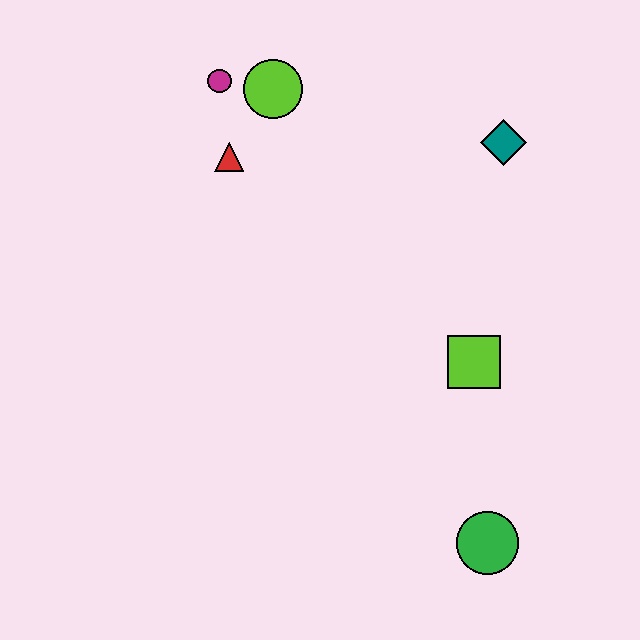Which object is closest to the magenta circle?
The lime circle is closest to the magenta circle.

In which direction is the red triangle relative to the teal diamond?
The red triangle is to the left of the teal diamond.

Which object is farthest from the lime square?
The magenta circle is farthest from the lime square.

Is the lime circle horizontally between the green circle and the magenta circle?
Yes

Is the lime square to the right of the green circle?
No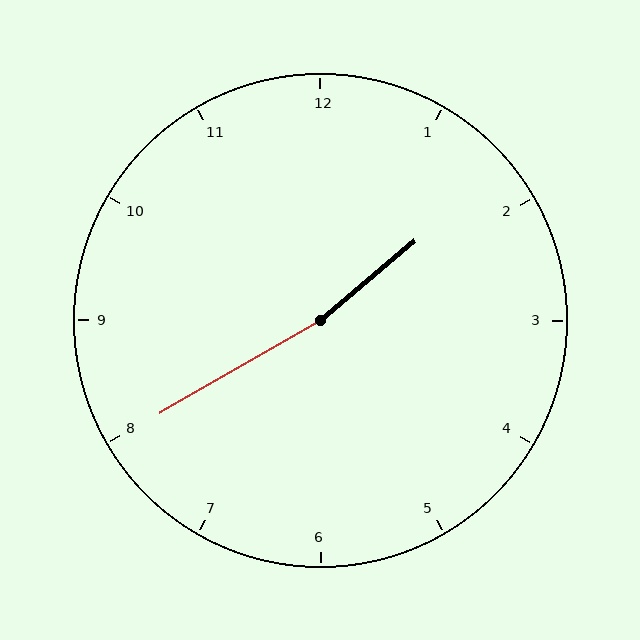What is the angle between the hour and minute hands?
Approximately 170 degrees.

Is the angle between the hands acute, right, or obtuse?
It is obtuse.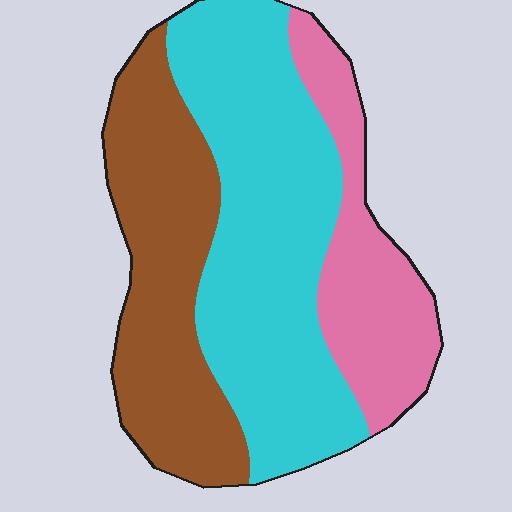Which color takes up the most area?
Cyan, at roughly 45%.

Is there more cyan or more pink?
Cyan.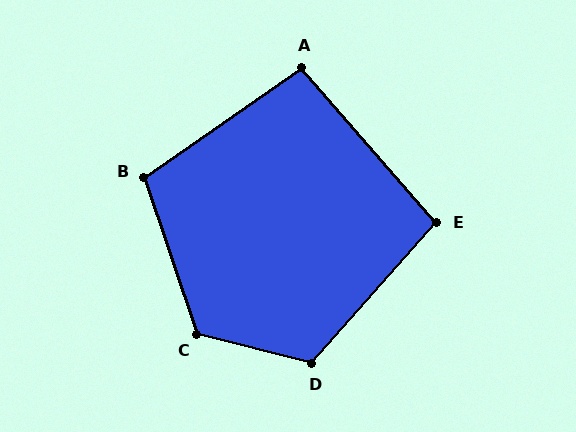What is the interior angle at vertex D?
Approximately 117 degrees (obtuse).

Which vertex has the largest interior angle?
C, at approximately 123 degrees.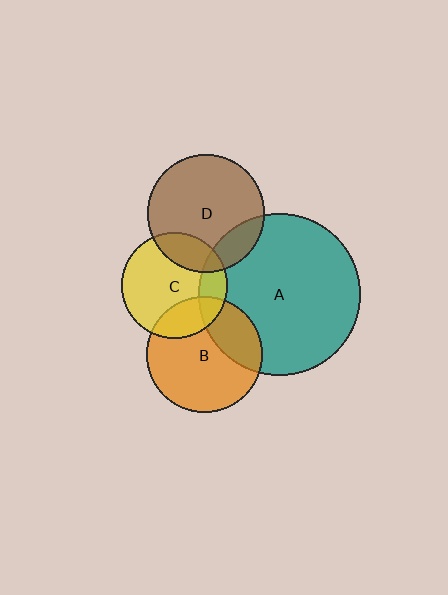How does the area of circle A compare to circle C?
Approximately 2.3 times.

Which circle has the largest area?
Circle A (teal).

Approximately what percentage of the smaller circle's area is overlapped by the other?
Approximately 15%.